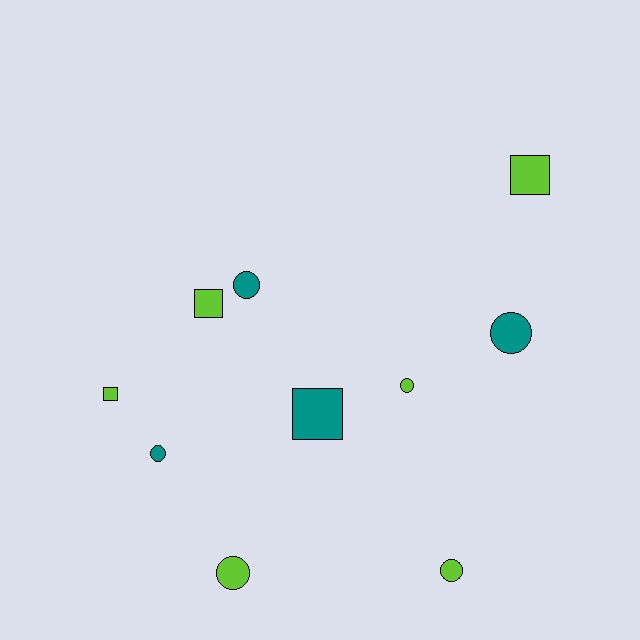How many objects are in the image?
There are 10 objects.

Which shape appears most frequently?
Circle, with 6 objects.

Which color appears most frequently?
Lime, with 6 objects.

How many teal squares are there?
There is 1 teal square.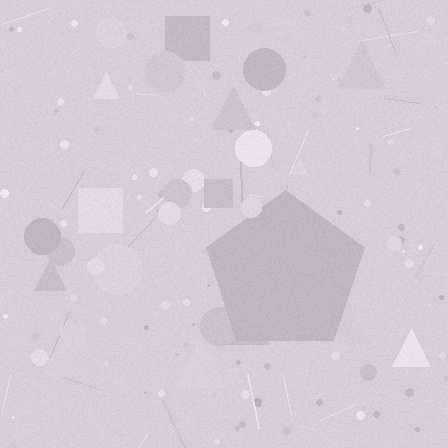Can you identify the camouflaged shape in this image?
The camouflaged shape is a pentagon.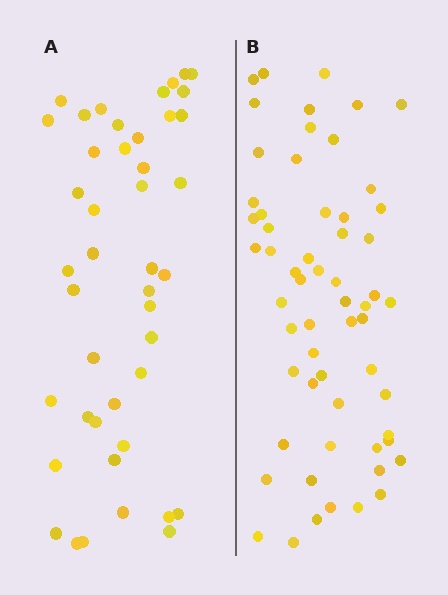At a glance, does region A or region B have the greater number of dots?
Region B (the right region) has more dots.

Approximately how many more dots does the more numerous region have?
Region B has approximately 15 more dots than region A.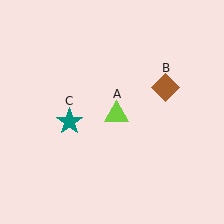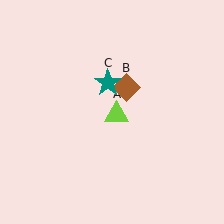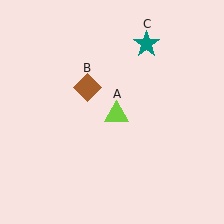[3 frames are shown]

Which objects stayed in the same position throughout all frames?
Lime triangle (object A) remained stationary.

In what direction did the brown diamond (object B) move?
The brown diamond (object B) moved left.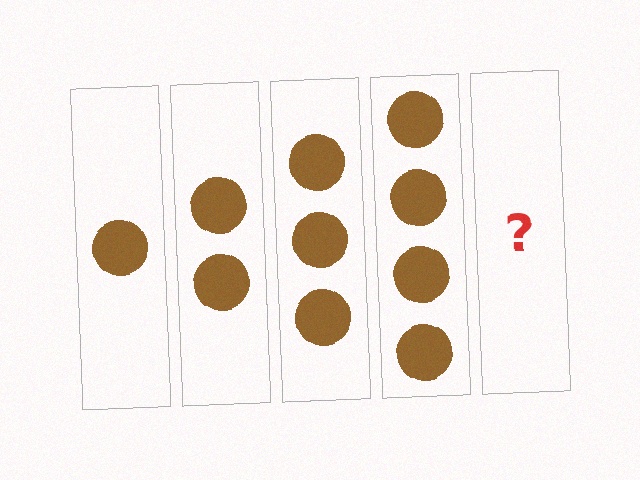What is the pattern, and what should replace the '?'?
The pattern is that each step adds one more circle. The '?' should be 5 circles.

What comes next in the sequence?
The next element should be 5 circles.